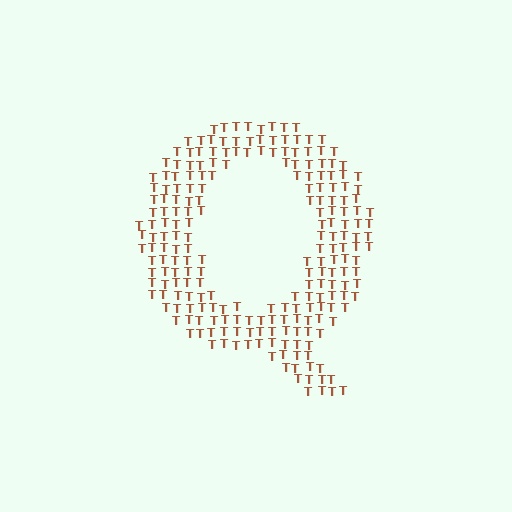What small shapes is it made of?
It is made of small letter T's.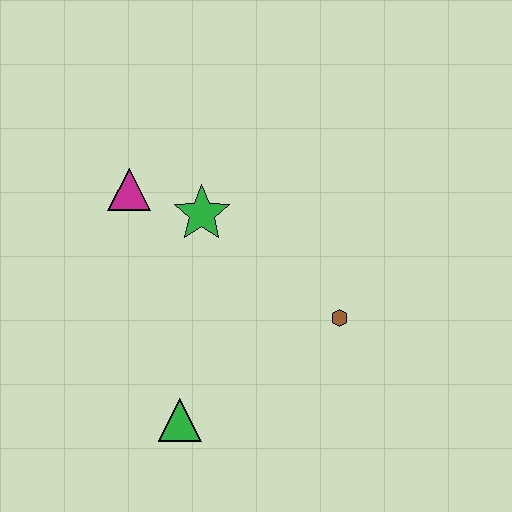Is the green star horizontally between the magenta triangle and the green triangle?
No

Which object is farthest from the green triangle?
The magenta triangle is farthest from the green triangle.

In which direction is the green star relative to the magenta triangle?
The green star is to the right of the magenta triangle.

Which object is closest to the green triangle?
The brown hexagon is closest to the green triangle.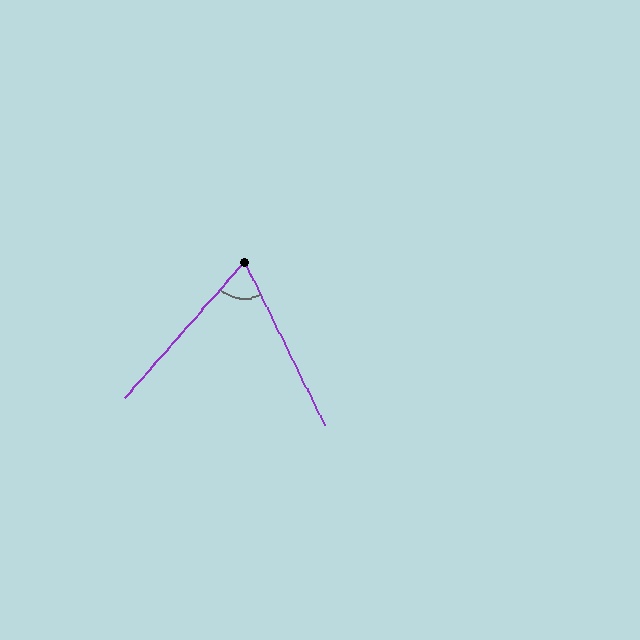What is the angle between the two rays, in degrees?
Approximately 68 degrees.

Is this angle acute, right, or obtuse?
It is acute.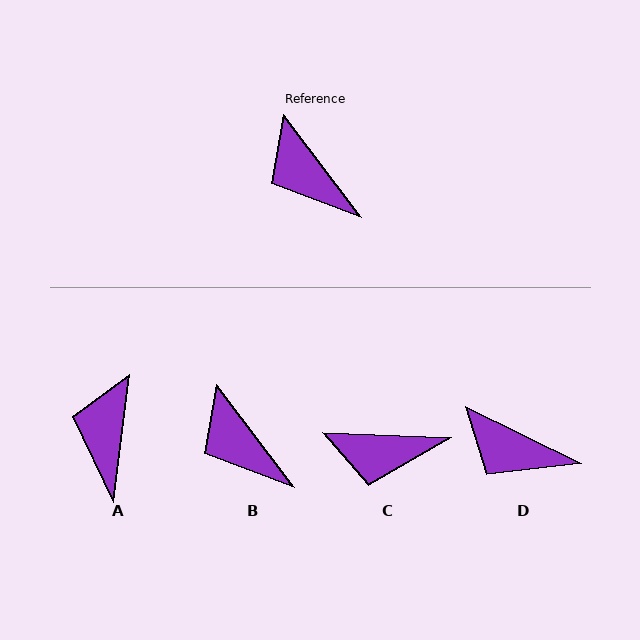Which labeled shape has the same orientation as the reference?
B.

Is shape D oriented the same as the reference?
No, it is off by about 27 degrees.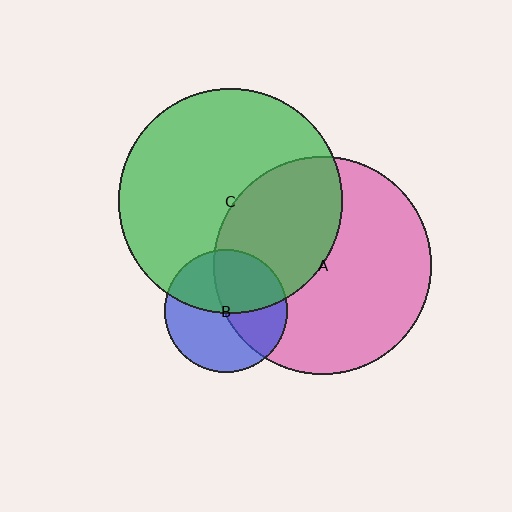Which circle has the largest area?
Circle C (green).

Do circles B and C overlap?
Yes.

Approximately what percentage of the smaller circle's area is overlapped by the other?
Approximately 45%.